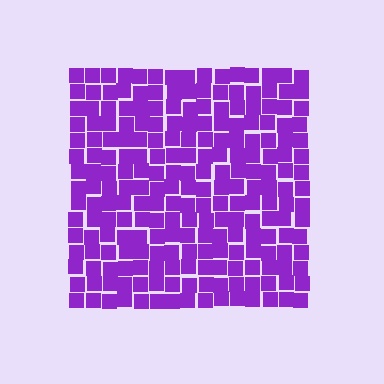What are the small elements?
The small elements are squares.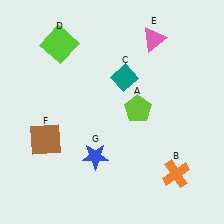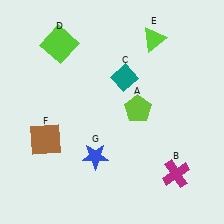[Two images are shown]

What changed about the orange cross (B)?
In Image 1, B is orange. In Image 2, it changed to magenta.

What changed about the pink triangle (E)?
In Image 1, E is pink. In Image 2, it changed to lime.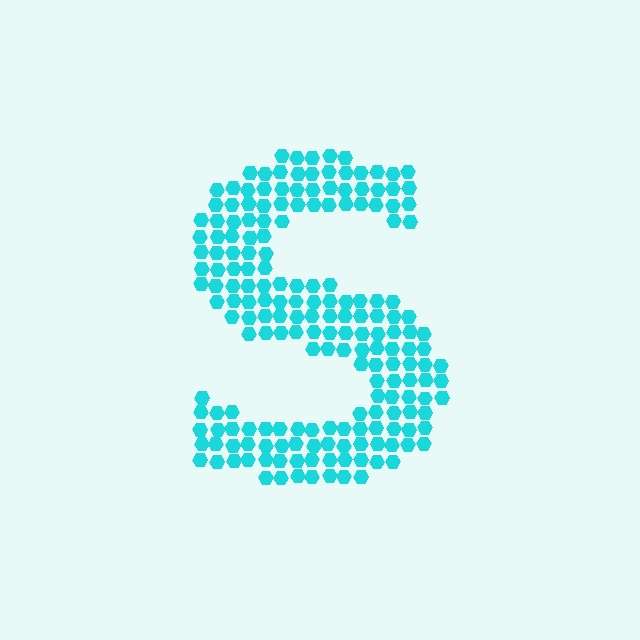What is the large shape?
The large shape is the letter S.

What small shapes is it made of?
It is made of small hexagons.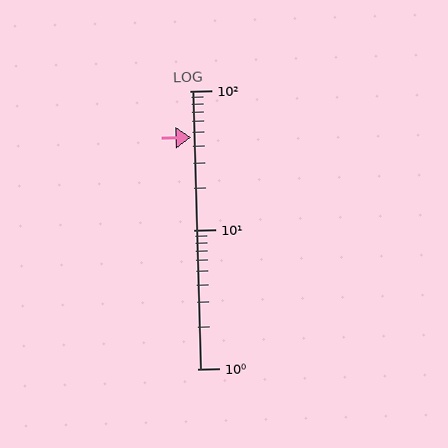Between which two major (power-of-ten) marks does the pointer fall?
The pointer is between 10 and 100.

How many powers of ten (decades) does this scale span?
The scale spans 2 decades, from 1 to 100.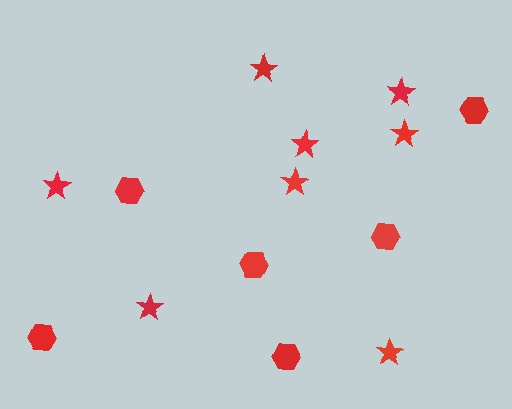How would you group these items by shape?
There are 2 groups: one group of hexagons (6) and one group of stars (8).